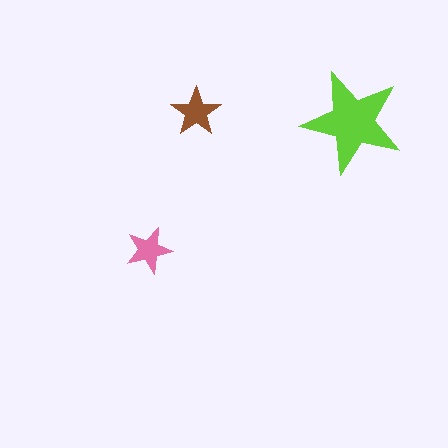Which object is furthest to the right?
The lime star is rightmost.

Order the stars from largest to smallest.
the lime one, the brown one, the pink one.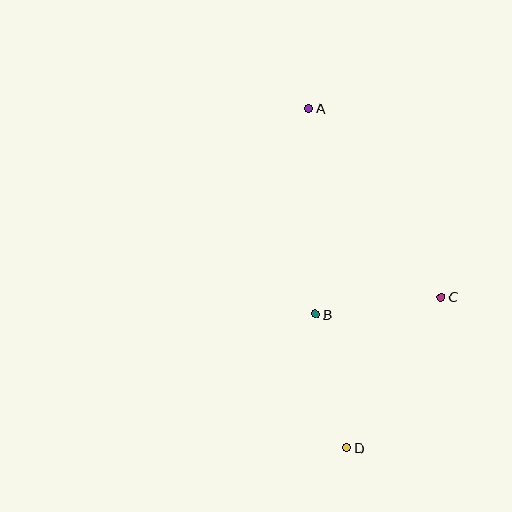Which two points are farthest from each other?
Points A and D are farthest from each other.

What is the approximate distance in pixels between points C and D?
The distance between C and D is approximately 178 pixels.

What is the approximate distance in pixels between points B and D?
The distance between B and D is approximately 137 pixels.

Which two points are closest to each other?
Points B and C are closest to each other.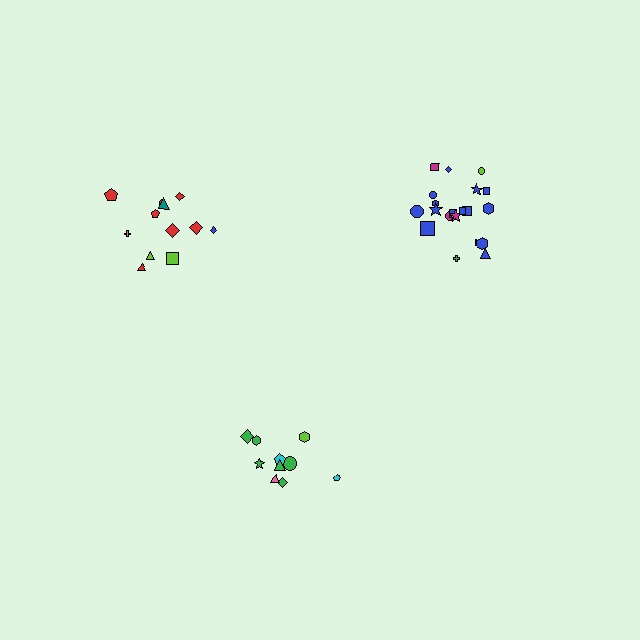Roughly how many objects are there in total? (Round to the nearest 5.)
Roughly 45 objects in total.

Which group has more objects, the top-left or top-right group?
The top-right group.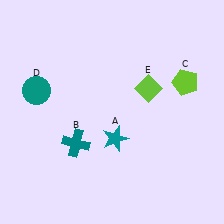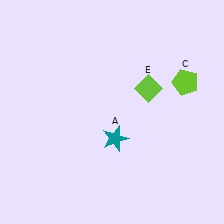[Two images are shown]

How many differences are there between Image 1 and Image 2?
There are 2 differences between the two images.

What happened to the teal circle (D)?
The teal circle (D) was removed in Image 2. It was in the top-left area of Image 1.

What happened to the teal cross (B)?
The teal cross (B) was removed in Image 2. It was in the bottom-left area of Image 1.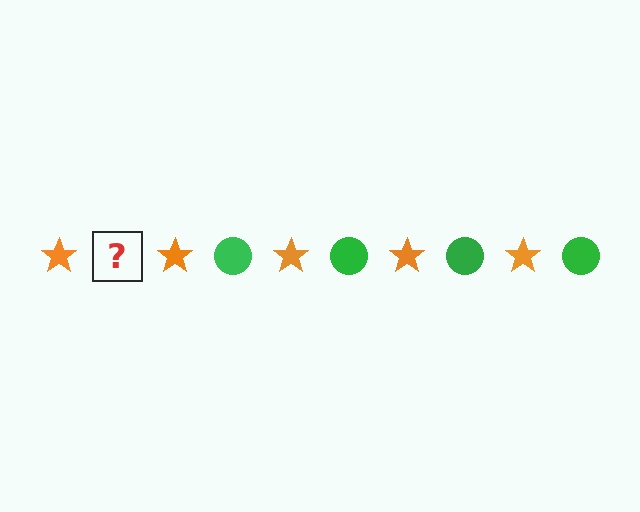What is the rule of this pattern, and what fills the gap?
The rule is that the pattern alternates between orange star and green circle. The gap should be filled with a green circle.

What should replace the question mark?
The question mark should be replaced with a green circle.